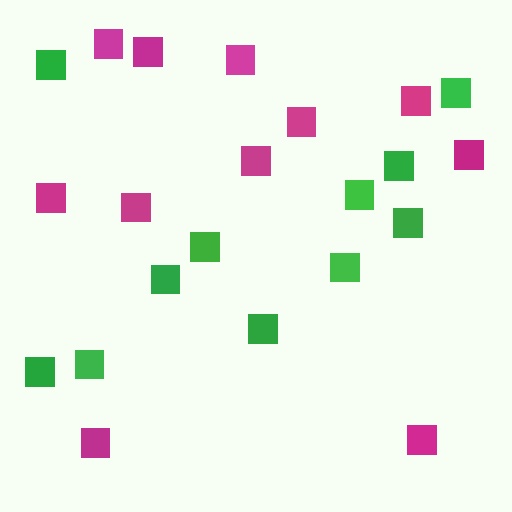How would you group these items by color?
There are 2 groups: one group of green squares (11) and one group of magenta squares (11).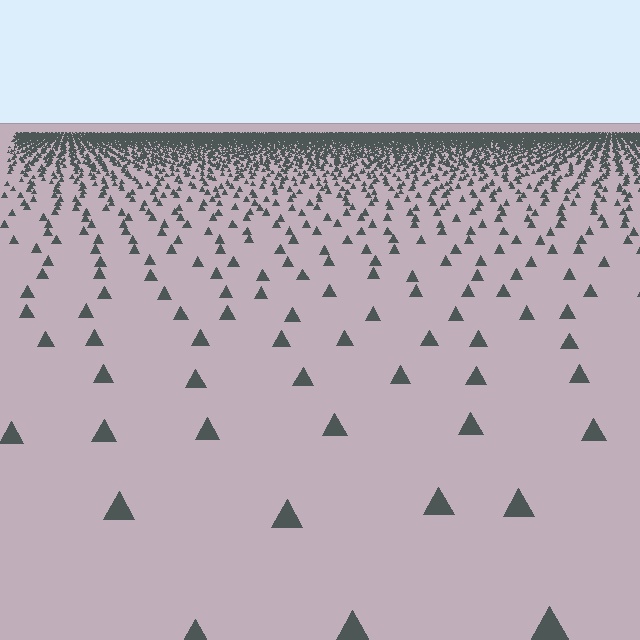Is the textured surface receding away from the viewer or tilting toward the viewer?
The surface is receding away from the viewer. Texture elements get smaller and denser toward the top.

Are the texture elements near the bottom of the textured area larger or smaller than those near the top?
Larger. Near the bottom, elements are closer to the viewer and appear at a bigger on-screen size.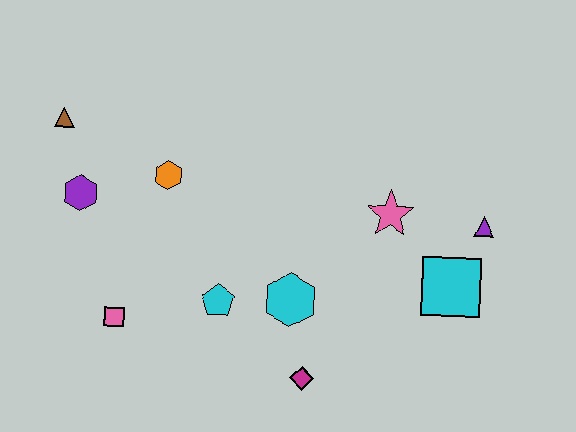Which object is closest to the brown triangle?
The purple hexagon is closest to the brown triangle.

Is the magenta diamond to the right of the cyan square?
No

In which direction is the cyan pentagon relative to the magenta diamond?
The cyan pentagon is to the left of the magenta diamond.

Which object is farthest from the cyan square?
The brown triangle is farthest from the cyan square.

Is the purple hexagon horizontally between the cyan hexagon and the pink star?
No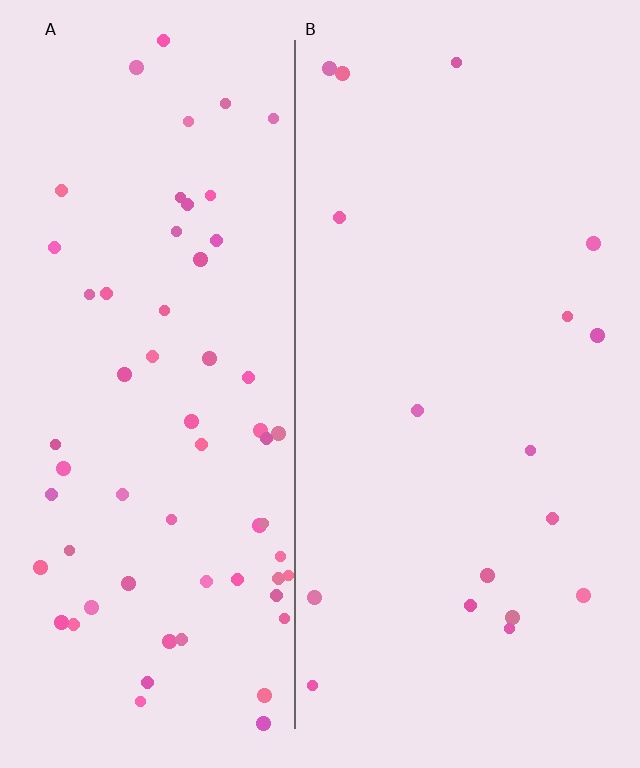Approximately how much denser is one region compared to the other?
Approximately 3.6× — region A over region B.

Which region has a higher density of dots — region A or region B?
A (the left).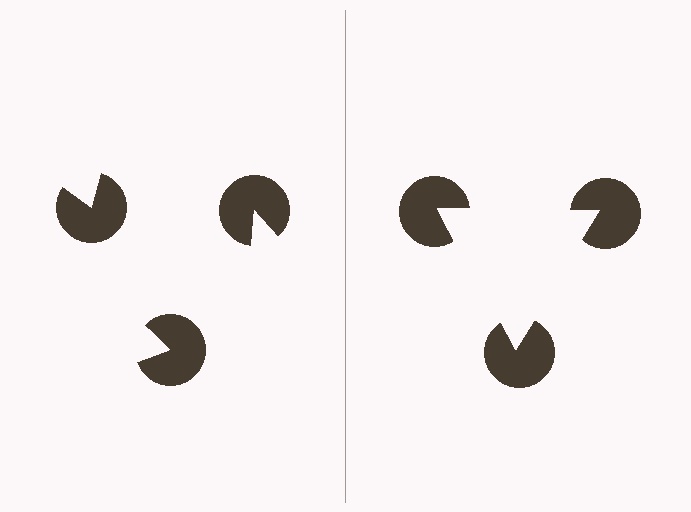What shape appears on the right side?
An illusory triangle.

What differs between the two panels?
The pac-man discs are positioned identically on both sides; only the wedge orientations differ. On the right they align to a triangle; on the left they are misaligned.